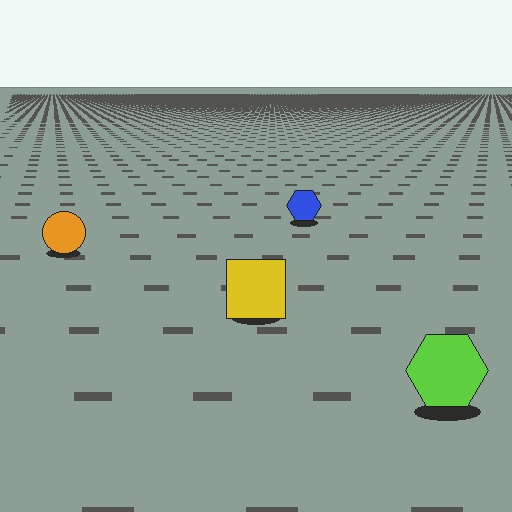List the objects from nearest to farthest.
From nearest to farthest: the lime hexagon, the yellow square, the orange circle, the blue hexagon.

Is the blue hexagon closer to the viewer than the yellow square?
No. The yellow square is closer — you can tell from the texture gradient: the ground texture is coarser near it.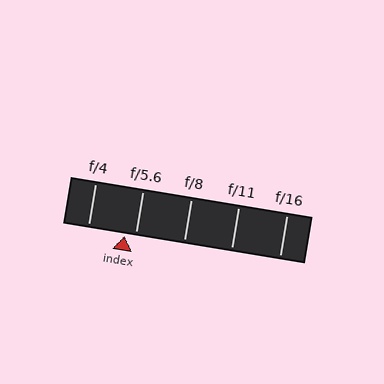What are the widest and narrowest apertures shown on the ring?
The widest aperture shown is f/4 and the narrowest is f/16.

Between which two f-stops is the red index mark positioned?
The index mark is between f/4 and f/5.6.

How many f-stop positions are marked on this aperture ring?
There are 5 f-stop positions marked.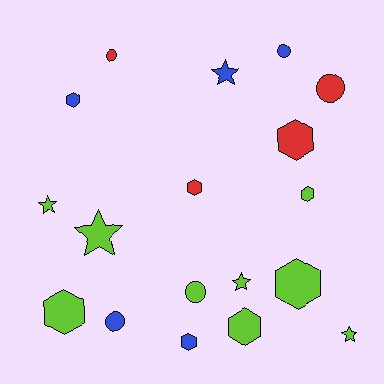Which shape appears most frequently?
Hexagon, with 8 objects.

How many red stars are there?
There are no red stars.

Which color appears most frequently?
Lime, with 9 objects.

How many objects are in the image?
There are 18 objects.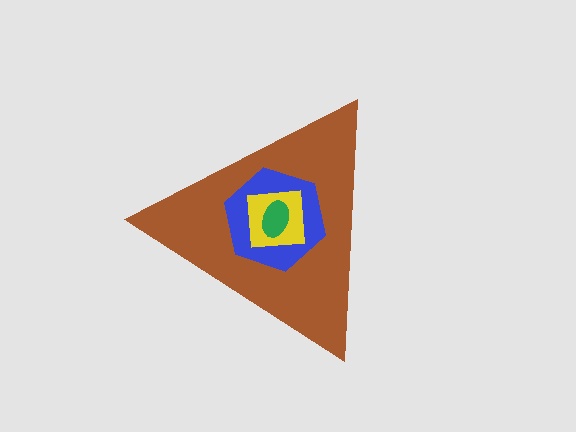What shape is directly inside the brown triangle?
The blue hexagon.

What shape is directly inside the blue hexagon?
The yellow square.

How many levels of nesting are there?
4.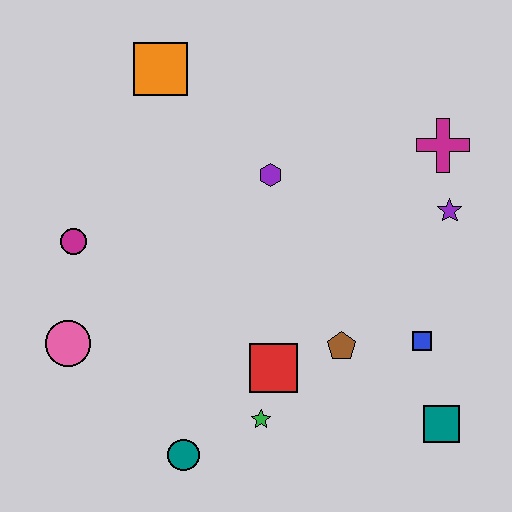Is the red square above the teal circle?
Yes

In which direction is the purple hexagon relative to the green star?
The purple hexagon is above the green star.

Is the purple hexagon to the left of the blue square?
Yes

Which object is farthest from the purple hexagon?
The teal square is farthest from the purple hexagon.